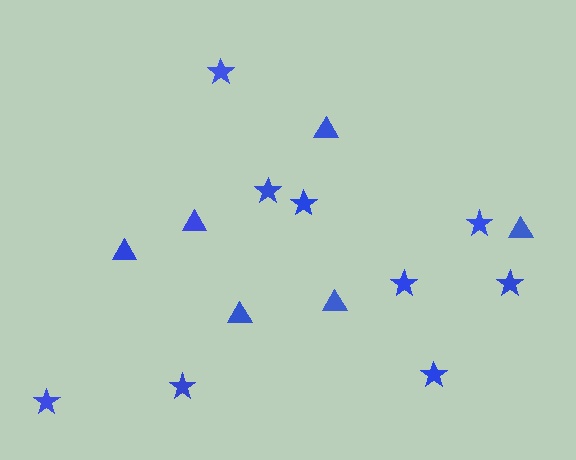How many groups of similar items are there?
There are 2 groups: one group of triangles (6) and one group of stars (9).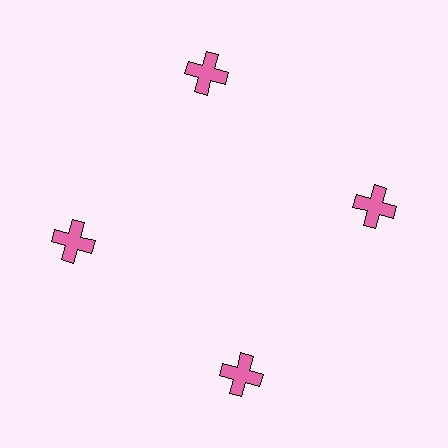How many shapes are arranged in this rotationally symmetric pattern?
There are 4 shapes, arranged in 4 groups of 1.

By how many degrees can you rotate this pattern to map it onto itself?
The pattern maps onto itself every 90 degrees of rotation.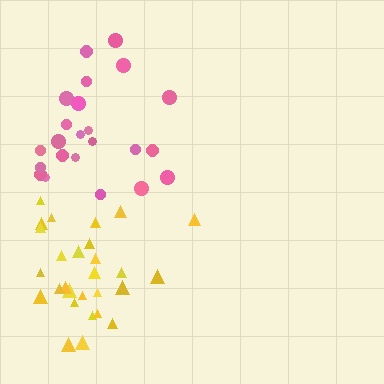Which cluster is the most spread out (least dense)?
Pink.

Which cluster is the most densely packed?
Yellow.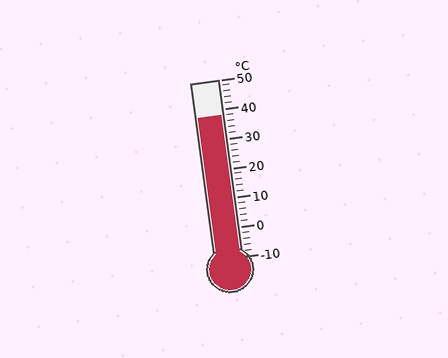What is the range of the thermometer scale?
The thermometer scale ranges from -10°C to 50°C.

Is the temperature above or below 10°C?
The temperature is above 10°C.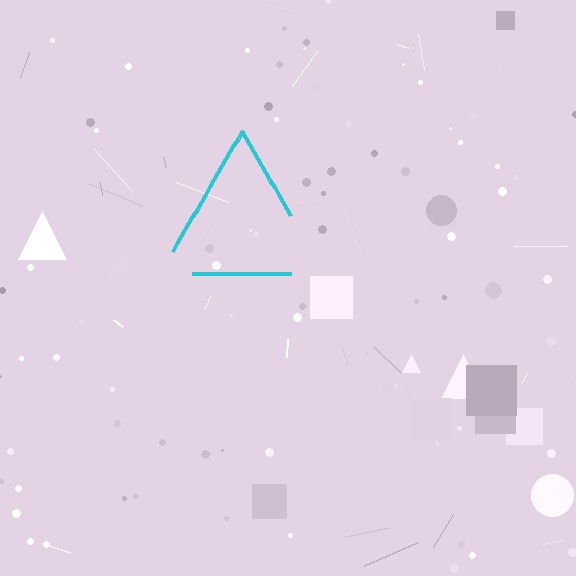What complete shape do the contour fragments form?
The contour fragments form a triangle.